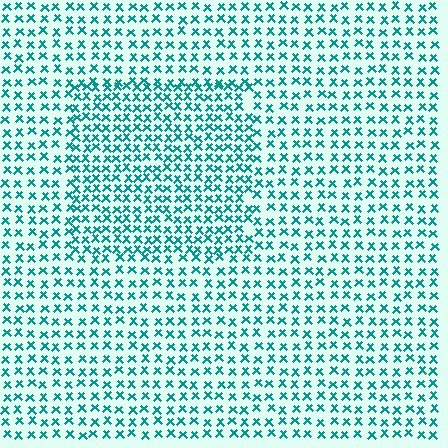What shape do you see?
I see a rectangle.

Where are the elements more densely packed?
The elements are more densely packed inside the rectangle boundary.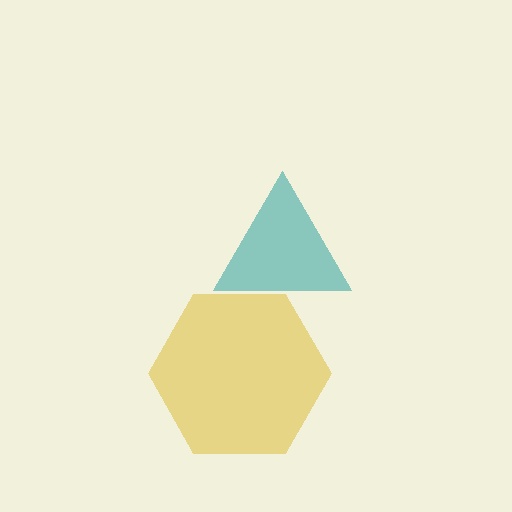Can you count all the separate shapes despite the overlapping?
Yes, there are 2 separate shapes.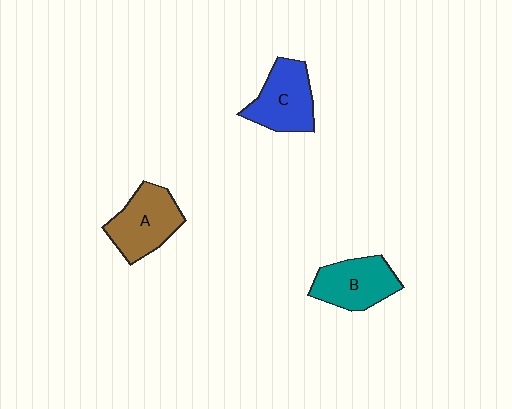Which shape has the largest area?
Shape A (brown).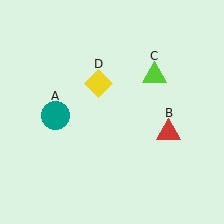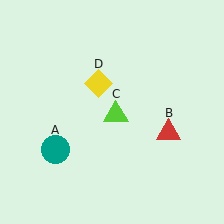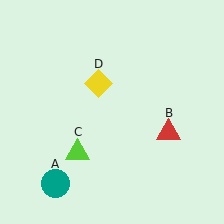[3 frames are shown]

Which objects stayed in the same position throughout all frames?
Red triangle (object B) and yellow diamond (object D) remained stationary.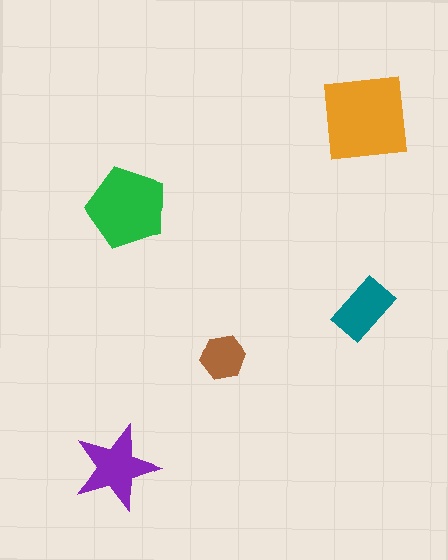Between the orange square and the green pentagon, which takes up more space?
The orange square.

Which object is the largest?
The orange square.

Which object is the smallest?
The brown hexagon.